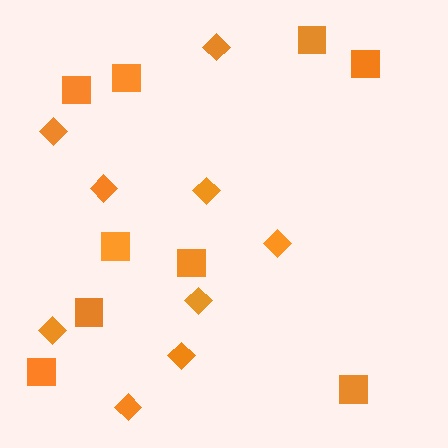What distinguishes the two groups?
There are 2 groups: one group of squares (9) and one group of diamonds (9).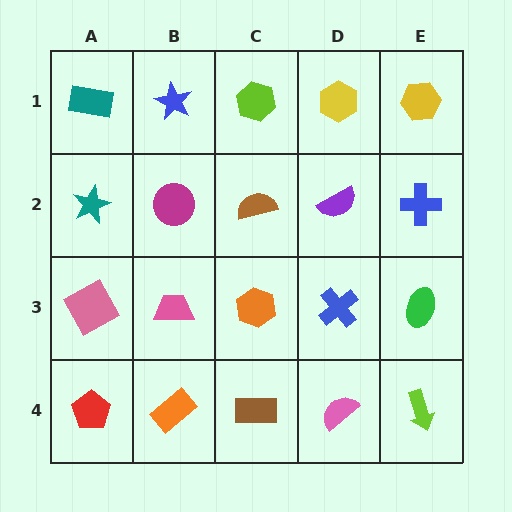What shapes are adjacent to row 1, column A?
A teal star (row 2, column A), a blue star (row 1, column B).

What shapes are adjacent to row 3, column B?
A magenta circle (row 2, column B), an orange rectangle (row 4, column B), a pink square (row 3, column A), an orange hexagon (row 3, column C).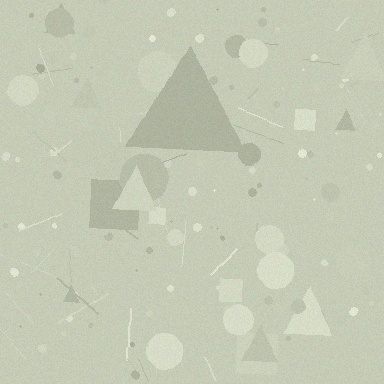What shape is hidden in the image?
A triangle is hidden in the image.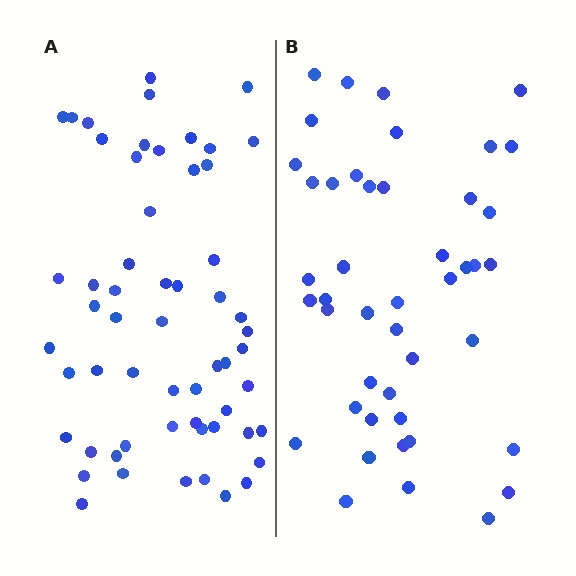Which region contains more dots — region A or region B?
Region A (the left region) has more dots.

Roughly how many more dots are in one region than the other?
Region A has approximately 15 more dots than region B.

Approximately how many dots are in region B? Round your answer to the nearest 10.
About 40 dots. (The exact count is 45, which rounds to 40.)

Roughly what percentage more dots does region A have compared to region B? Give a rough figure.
About 30% more.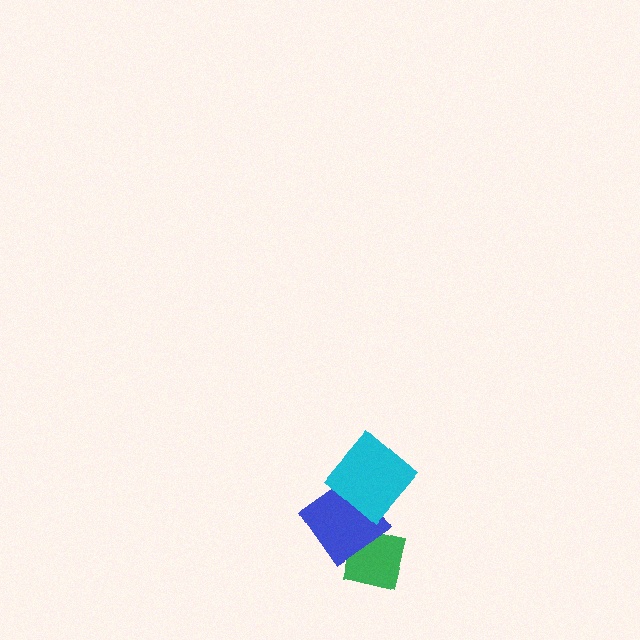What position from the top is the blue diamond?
The blue diamond is 2nd from the top.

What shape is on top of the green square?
The blue diamond is on top of the green square.